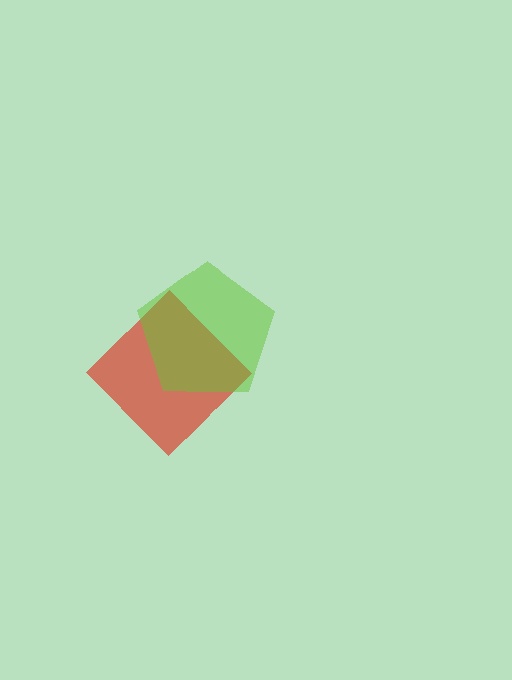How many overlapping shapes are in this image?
There are 2 overlapping shapes in the image.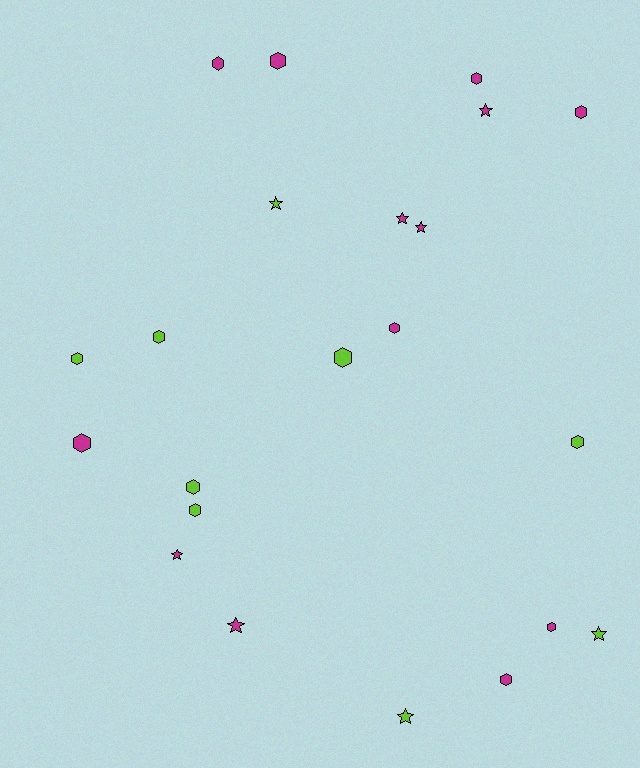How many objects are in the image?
There are 22 objects.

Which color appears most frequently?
Magenta, with 13 objects.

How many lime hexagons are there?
There are 6 lime hexagons.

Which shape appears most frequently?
Hexagon, with 14 objects.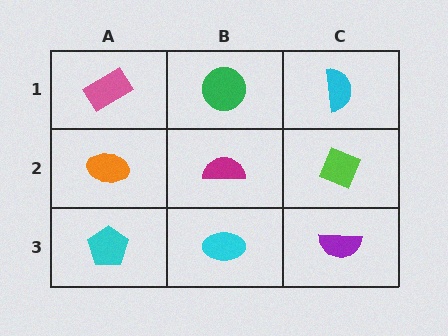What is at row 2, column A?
An orange ellipse.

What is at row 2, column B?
A magenta semicircle.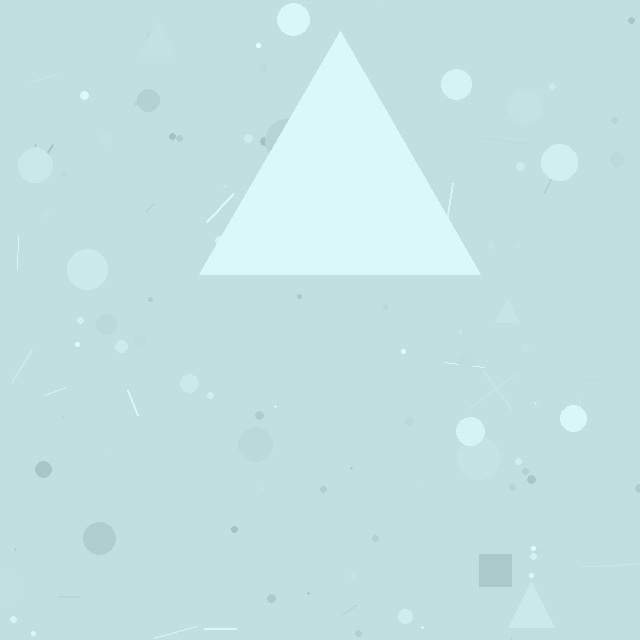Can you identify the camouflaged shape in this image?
The camouflaged shape is a triangle.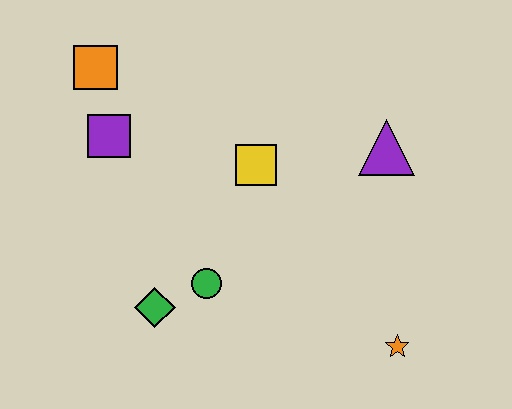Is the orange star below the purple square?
Yes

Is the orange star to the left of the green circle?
No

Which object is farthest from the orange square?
The orange star is farthest from the orange square.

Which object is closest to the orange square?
The purple square is closest to the orange square.